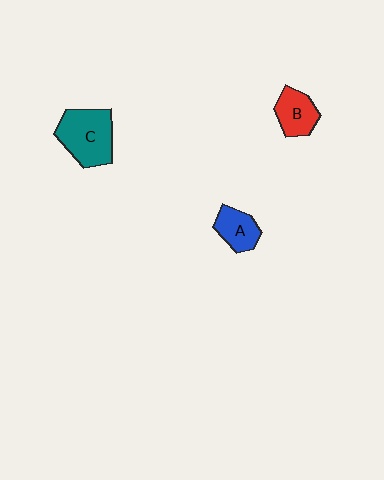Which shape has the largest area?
Shape C (teal).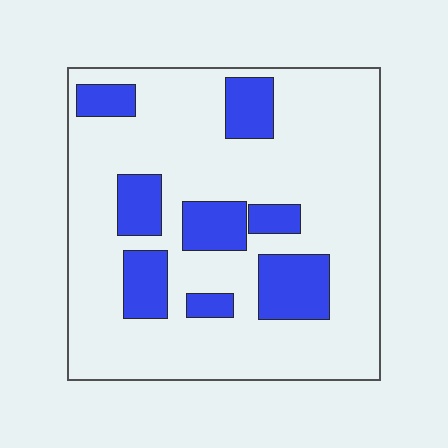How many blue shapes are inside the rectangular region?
8.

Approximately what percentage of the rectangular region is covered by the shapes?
Approximately 20%.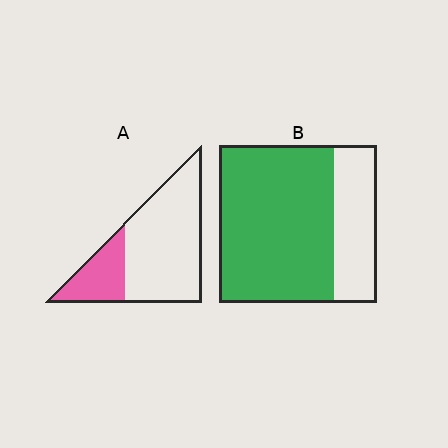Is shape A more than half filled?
No.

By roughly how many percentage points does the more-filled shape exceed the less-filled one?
By roughly 45 percentage points (B over A).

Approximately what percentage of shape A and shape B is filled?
A is approximately 25% and B is approximately 75%.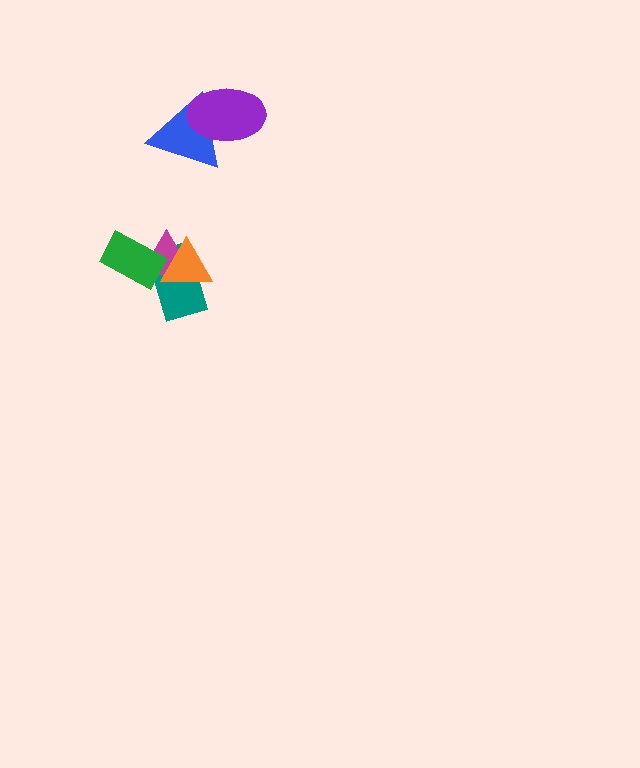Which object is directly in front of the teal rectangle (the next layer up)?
The magenta triangle is directly in front of the teal rectangle.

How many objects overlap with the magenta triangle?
3 objects overlap with the magenta triangle.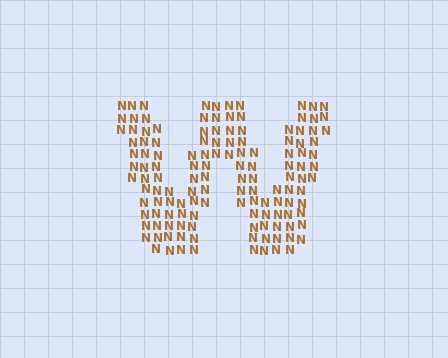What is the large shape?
The large shape is the letter W.